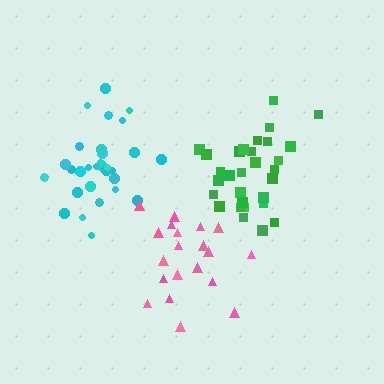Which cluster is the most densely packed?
Green.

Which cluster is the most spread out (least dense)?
Pink.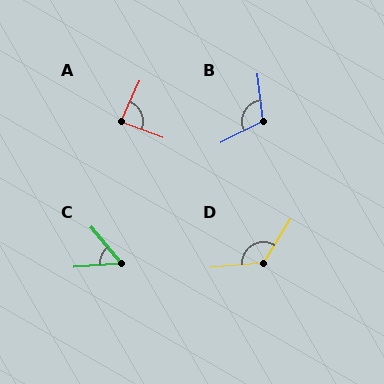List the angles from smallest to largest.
C (54°), A (86°), B (111°), D (126°).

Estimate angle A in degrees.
Approximately 86 degrees.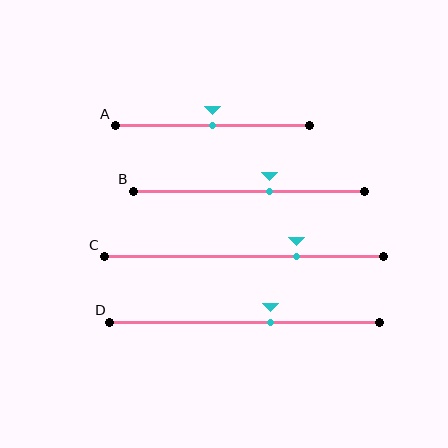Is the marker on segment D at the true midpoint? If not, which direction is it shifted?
No, the marker on segment D is shifted to the right by about 10% of the segment length.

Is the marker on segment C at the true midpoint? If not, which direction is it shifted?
No, the marker on segment C is shifted to the right by about 19% of the segment length.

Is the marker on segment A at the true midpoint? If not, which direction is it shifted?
Yes, the marker on segment A is at the true midpoint.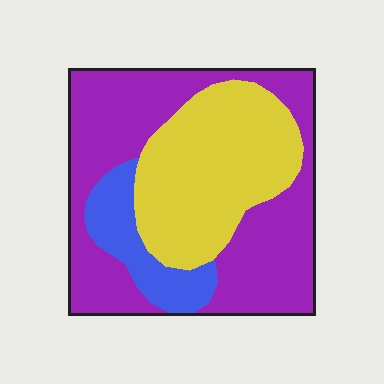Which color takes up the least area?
Blue, at roughly 15%.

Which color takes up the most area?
Purple, at roughly 50%.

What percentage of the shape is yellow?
Yellow takes up about three eighths (3/8) of the shape.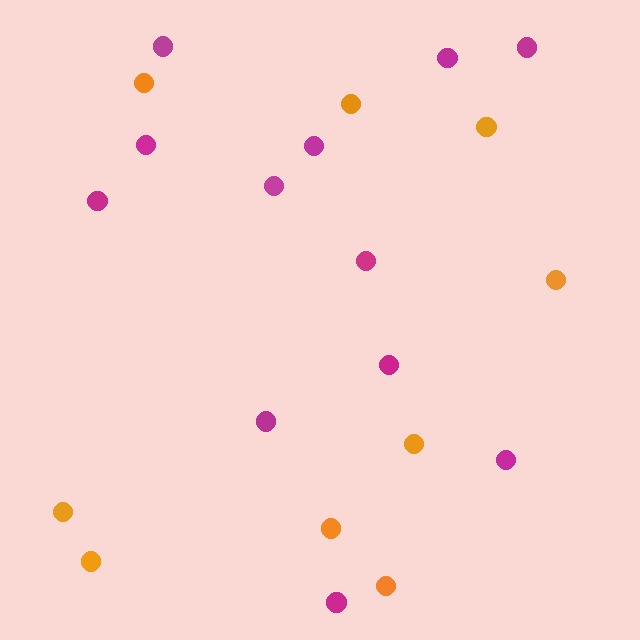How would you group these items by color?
There are 2 groups: one group of orange circles (9) and one group of magenta circles (12).